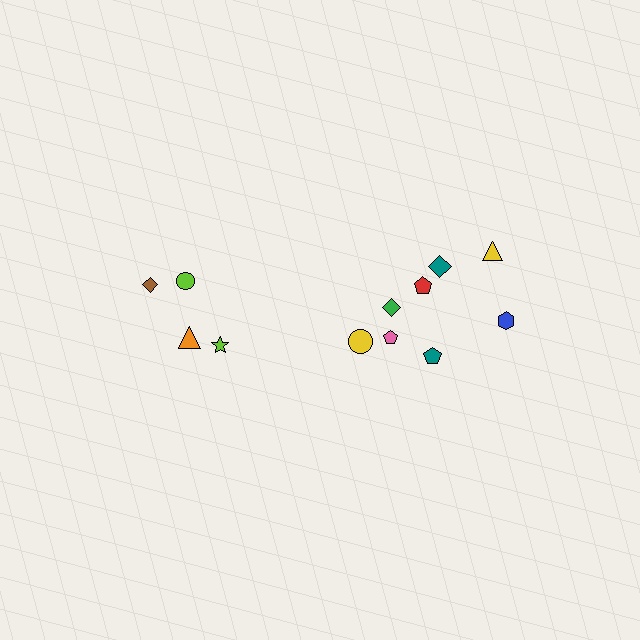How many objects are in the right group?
There are 8 objects.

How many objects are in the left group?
There are 4 objects.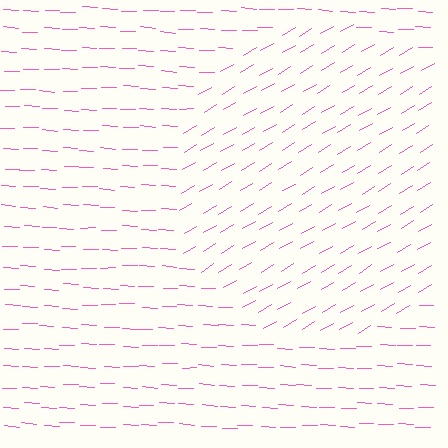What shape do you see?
I see a circle.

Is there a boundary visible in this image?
Yes, there is a texture boundary formed by a change in line orientation.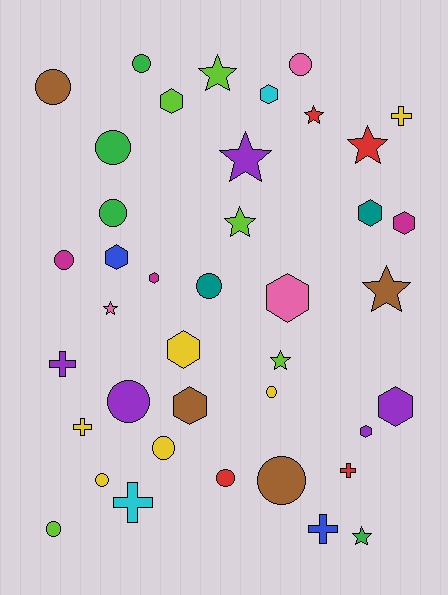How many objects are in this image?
There are 40 objects.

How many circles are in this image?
There are 14 circles.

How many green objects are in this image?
There are 4 green objects.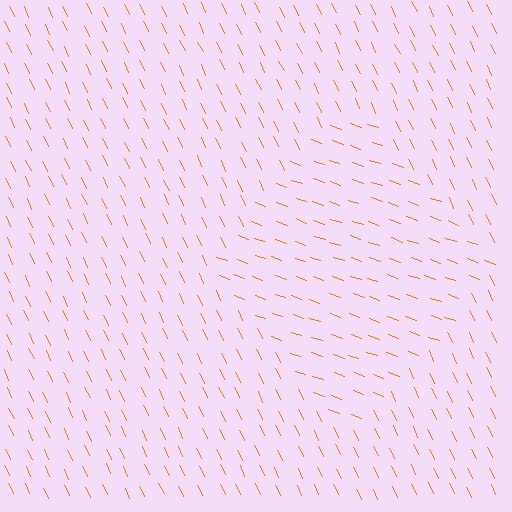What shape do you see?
I see a diamond.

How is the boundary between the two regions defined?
The boundary is defined purely by a change in line orientation (approximately 45 degrees difference). All lines are the same color and thickness.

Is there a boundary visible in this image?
Yes, there is a texture boundary formed by a change in line orientation.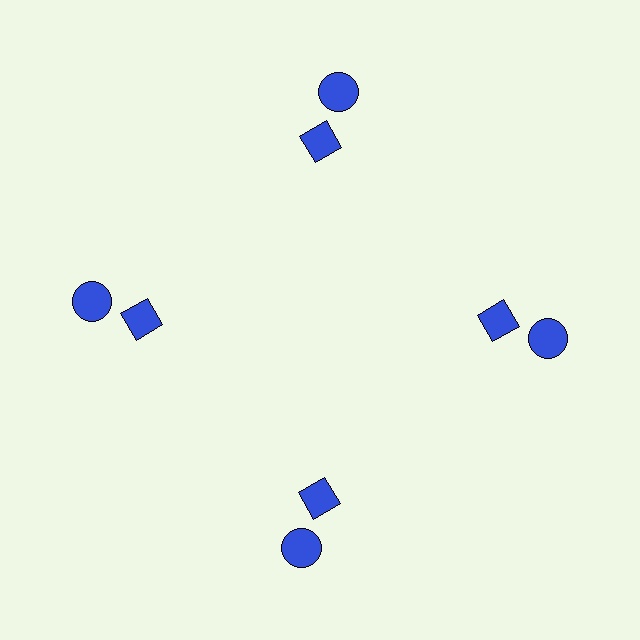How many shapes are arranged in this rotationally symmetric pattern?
There are 8 shapes, arranged in 4 groups of 2.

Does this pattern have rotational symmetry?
Yes, this pattern has 4-fold rotational symmetry. It looks the same after rotating 90 degrees around the center.